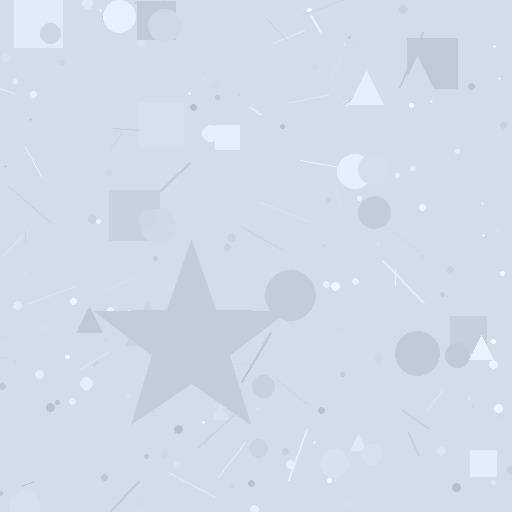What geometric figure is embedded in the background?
A star is embedded in the background.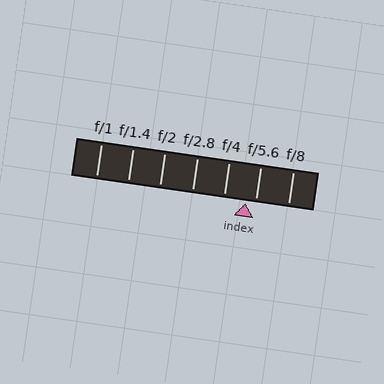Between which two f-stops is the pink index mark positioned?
The index mark is between f/4 and f/5.6.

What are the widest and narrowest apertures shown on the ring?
The widest aperture shown is f/1 and the narrowest is f/8.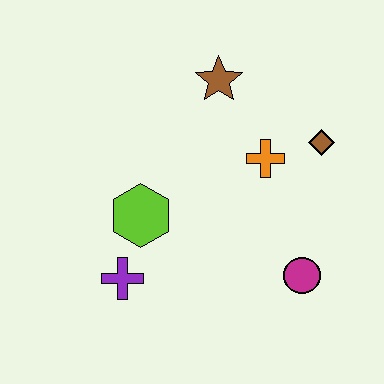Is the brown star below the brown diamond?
No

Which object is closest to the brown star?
The orange cross is closest to the brown star.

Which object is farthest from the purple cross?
The brown diamond is farthest from the purple cross.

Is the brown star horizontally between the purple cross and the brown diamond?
Yes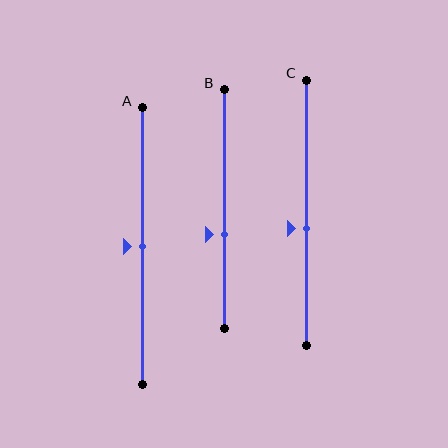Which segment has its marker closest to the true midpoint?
Segment A has its marker closest to the true midpoint.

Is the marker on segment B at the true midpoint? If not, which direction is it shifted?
No, the marker on segment B is shifted downward by about 11% of the segment length.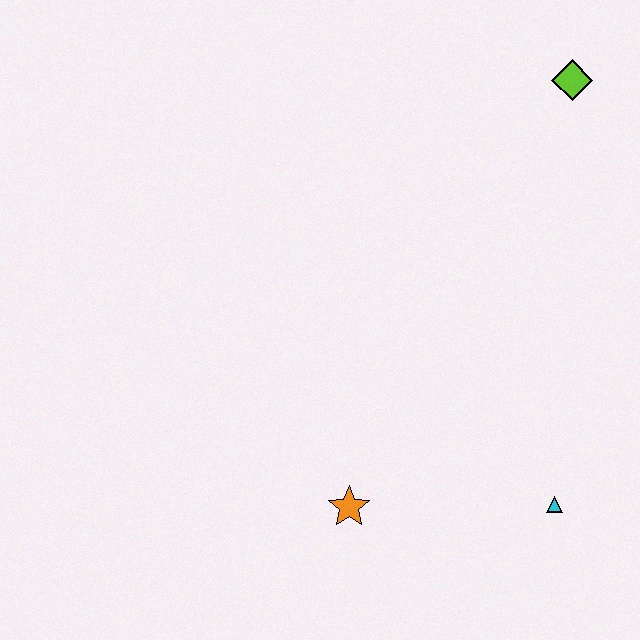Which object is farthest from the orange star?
The lime diamond is farthest from the orange star.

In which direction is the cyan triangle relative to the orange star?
The cyan triangle is to the right of the orange star.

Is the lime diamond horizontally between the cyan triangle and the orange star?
No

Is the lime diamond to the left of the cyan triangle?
No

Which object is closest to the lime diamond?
The cyan triangle is closest to the lime diamond.